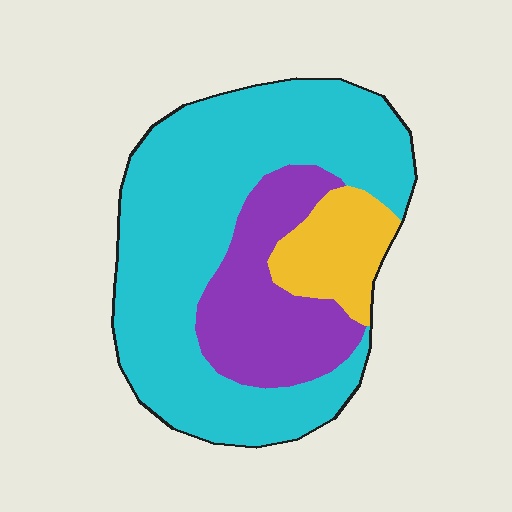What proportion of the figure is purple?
Purple takes up about one quarter (1/4) of the figure.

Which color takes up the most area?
Cyan, at roughly 65%.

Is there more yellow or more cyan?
Cyan.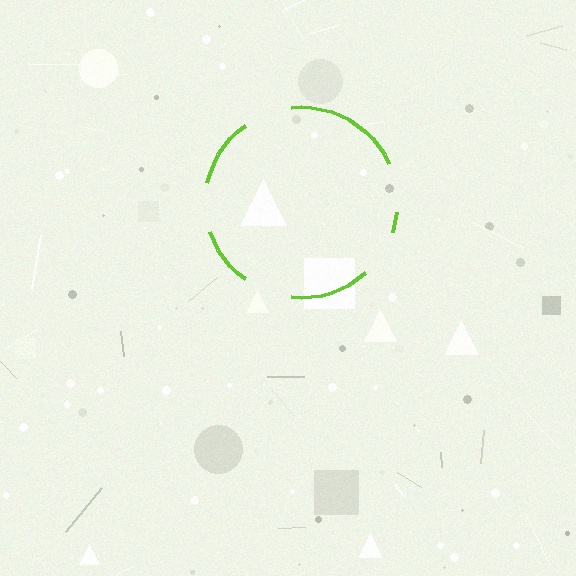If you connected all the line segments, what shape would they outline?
They would outline a circle.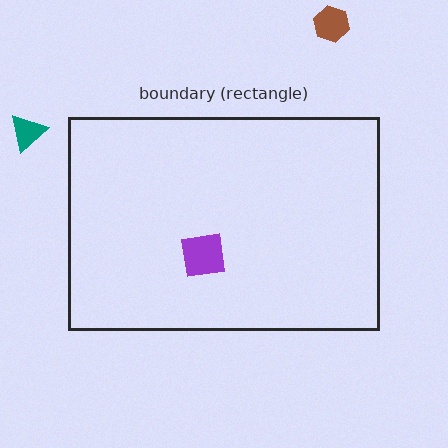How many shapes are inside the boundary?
1 inside, 2 outside.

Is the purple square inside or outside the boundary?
Inside.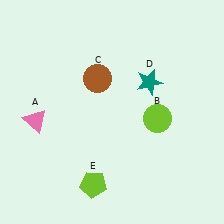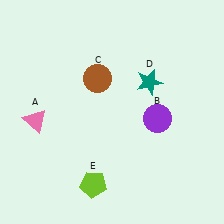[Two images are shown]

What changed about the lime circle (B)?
In Image 1, B is lime. In Image 2, it changed to purple.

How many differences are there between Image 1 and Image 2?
There is 1 difference between the two images.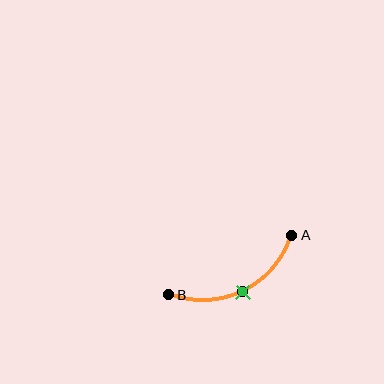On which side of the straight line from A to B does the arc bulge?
The arc bulges below the straight line connecting A and B.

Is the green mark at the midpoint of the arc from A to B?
Yes. The green mark lies on the arc at equal arc-length from both A and B — it is the arc midpoint.